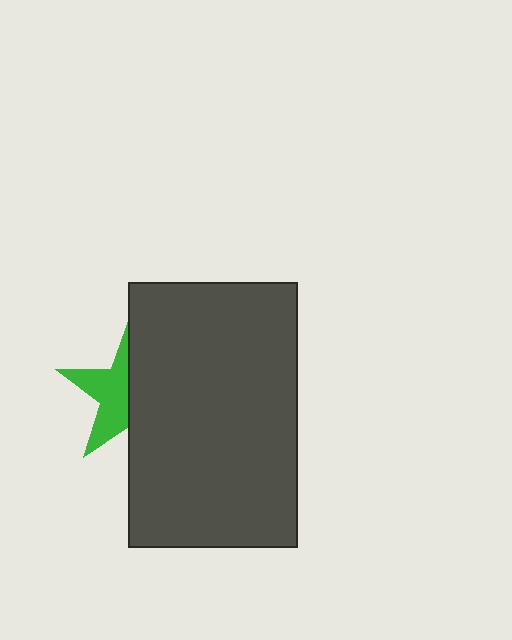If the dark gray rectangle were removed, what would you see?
You would see the complete green star.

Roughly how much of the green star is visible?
About half of it is visible (roughly 46%).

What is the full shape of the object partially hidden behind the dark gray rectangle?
The partially hidden object is a green star.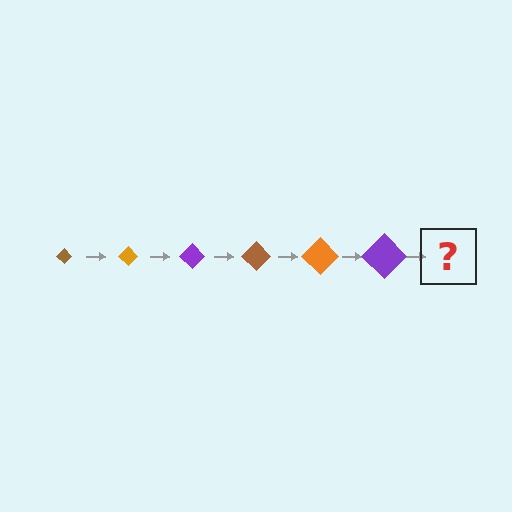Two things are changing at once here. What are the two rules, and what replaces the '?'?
The two rules are that the diamond grows larger each step and the color cycles through brown, orange, and purple. The '?' should be a brown diamond, larger than the previous one.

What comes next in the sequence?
The next element should be a brown diamond, larger than the previous one.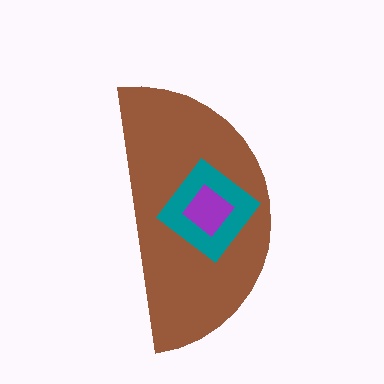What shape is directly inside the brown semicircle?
The teal diamond.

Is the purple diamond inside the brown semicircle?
Yes.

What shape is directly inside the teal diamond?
The purple diamond.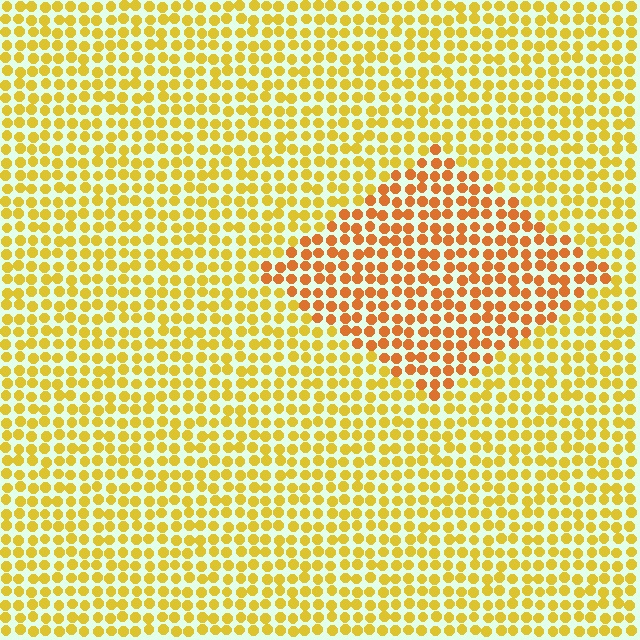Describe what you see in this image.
The image is filled with small yellow elements in a uniform arrangement. A diamond-shaped region is visible where the elements are tinted to a slightly different hue, forming a subtle color boundary.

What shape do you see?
I see a diamond.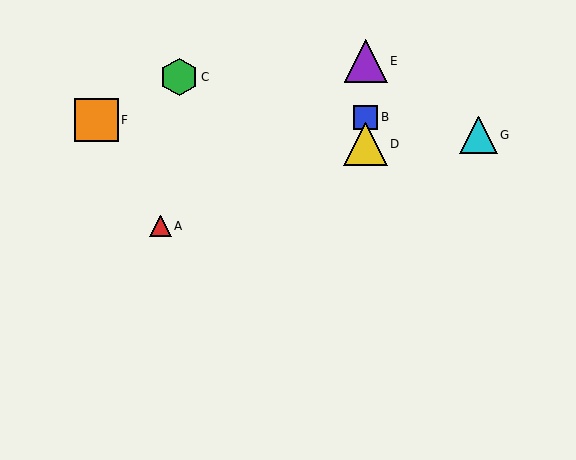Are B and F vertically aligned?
No, B is at x≈366 and F is at x≈97.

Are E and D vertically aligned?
Yes, both are at x≈366.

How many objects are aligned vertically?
3 objects (B, D, E) are aligned vertically.